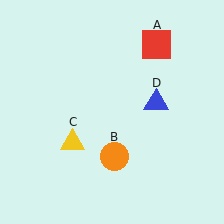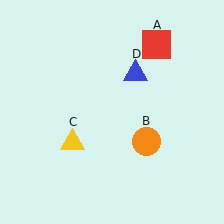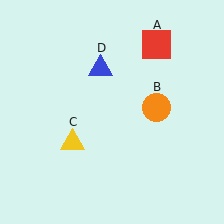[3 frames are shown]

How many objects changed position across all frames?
2 objects changed position: orange circle (object B), blue triangle (object D).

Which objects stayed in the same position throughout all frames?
Red square (object A) and yellow triangle (object C) remained stationary.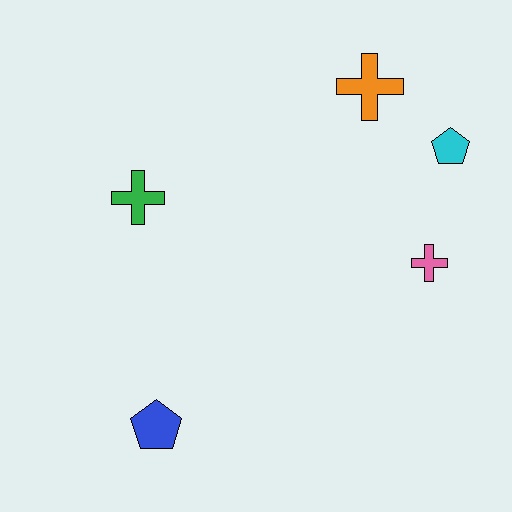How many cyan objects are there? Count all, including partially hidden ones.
There is 1 cyan object.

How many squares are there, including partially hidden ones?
There are no squares.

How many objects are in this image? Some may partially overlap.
There are 5 objects.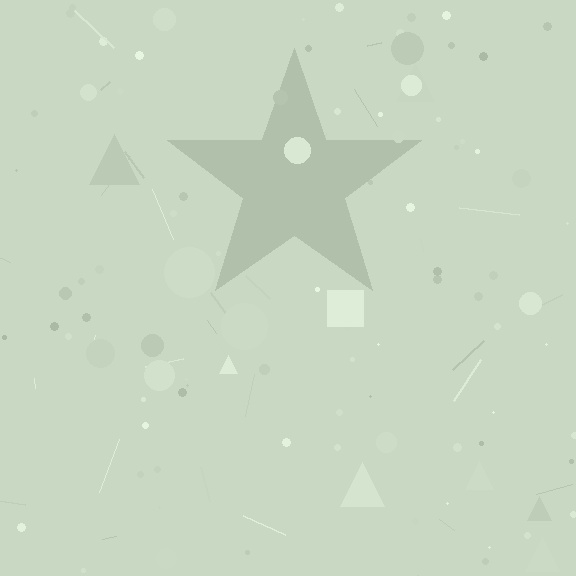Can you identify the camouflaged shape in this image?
The camouflaged shape is a star.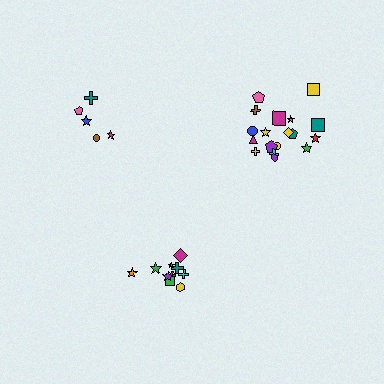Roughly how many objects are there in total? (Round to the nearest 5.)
Roughly 35 objects in total.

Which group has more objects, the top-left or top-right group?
The top-right group.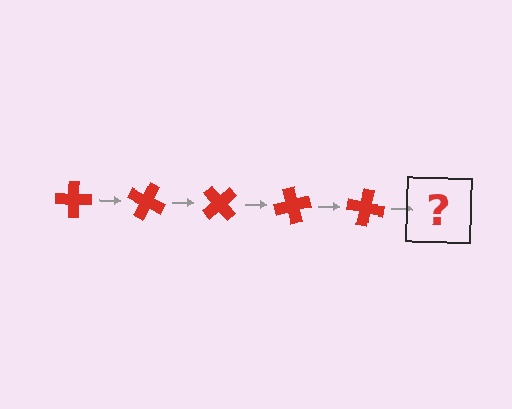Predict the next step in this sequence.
The next step is a red cross rotated 125 degrees.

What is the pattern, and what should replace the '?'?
The pattern is that the cross rotates 25 degrees each step. The '?' should be a red cross rotated 125 degrees.